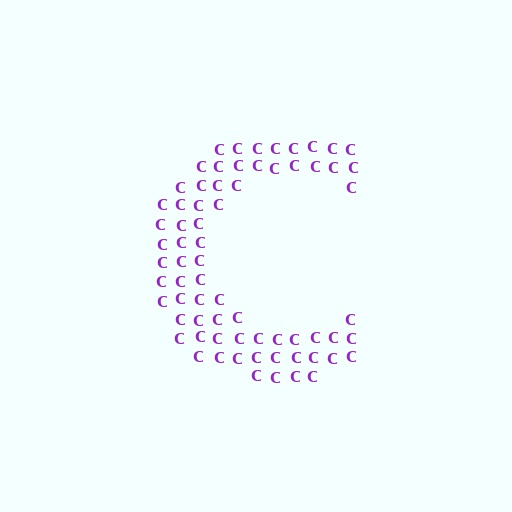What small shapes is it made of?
It is made of small letter C's.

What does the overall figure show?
The overall figure shows the letter C.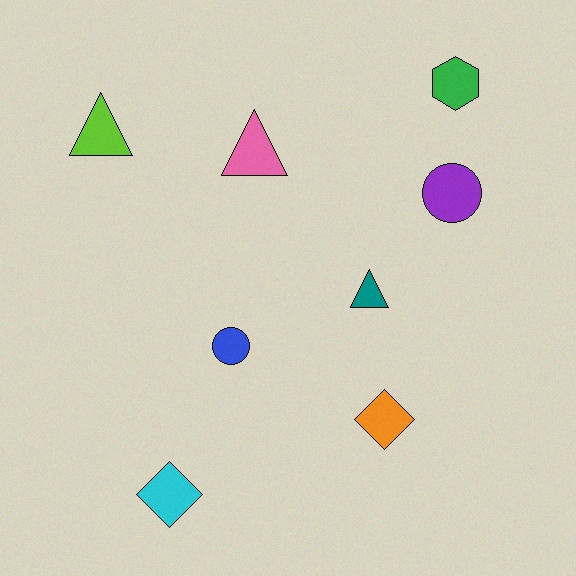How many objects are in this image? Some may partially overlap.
There are 8 objects.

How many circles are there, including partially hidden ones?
There are 2 circles.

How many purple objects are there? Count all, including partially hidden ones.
There is 1 purple object.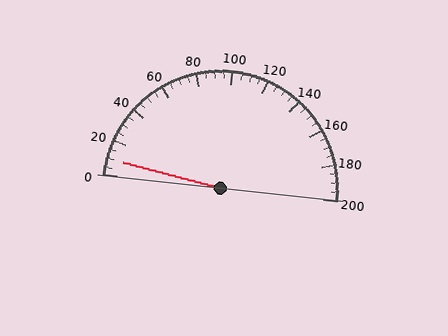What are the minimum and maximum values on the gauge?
The gauge ranges from 0 to 200.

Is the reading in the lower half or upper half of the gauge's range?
The reading is in the lower half of the range (0 to 200).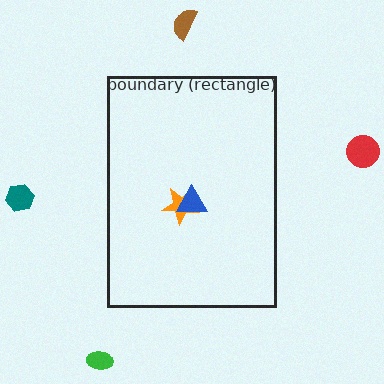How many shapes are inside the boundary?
2 inside, 4 outside.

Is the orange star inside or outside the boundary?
Inside.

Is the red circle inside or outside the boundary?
Outside.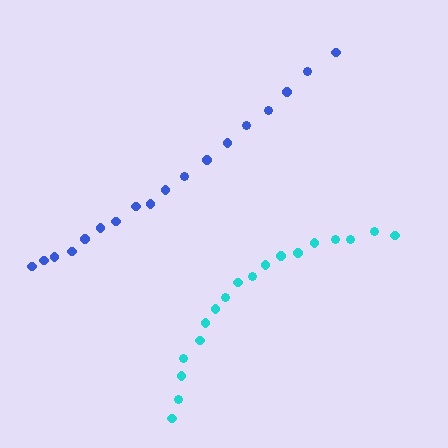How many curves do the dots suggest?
There are 2 distinct paths.